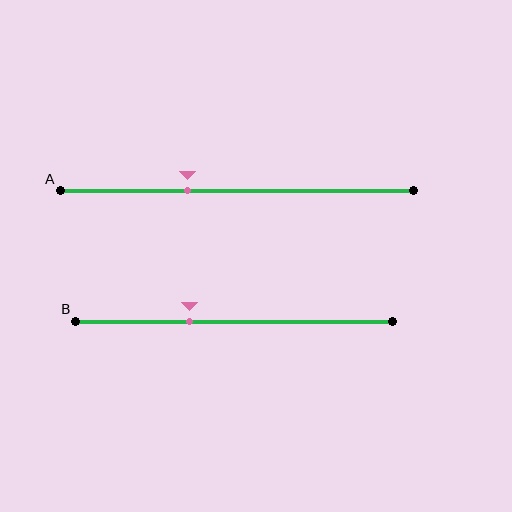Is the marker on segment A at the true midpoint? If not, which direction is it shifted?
No, the marker on segment A is shifted to the left by about 14% of the segment length.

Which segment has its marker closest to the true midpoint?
Segment A has its marker closest to the true midpoint.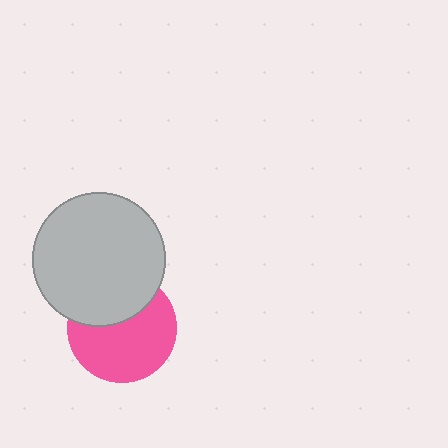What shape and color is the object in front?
The object in front is a light gray circle.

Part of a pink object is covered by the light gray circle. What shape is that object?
It is a circle.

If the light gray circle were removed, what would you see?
You would see the complete pink circle.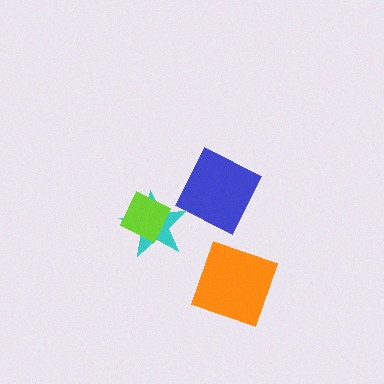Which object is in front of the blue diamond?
The cyan star is in front of the blue diamond.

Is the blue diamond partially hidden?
Yes, it is partially covered by another shape.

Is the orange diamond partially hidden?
No, no other shape covers it.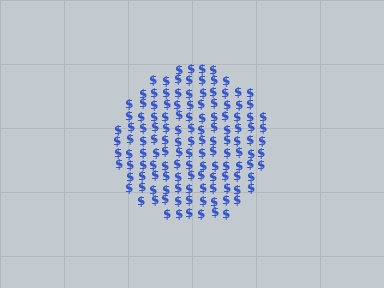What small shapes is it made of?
It is made of small dollar signs.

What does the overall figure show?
The overall figure shows a circle.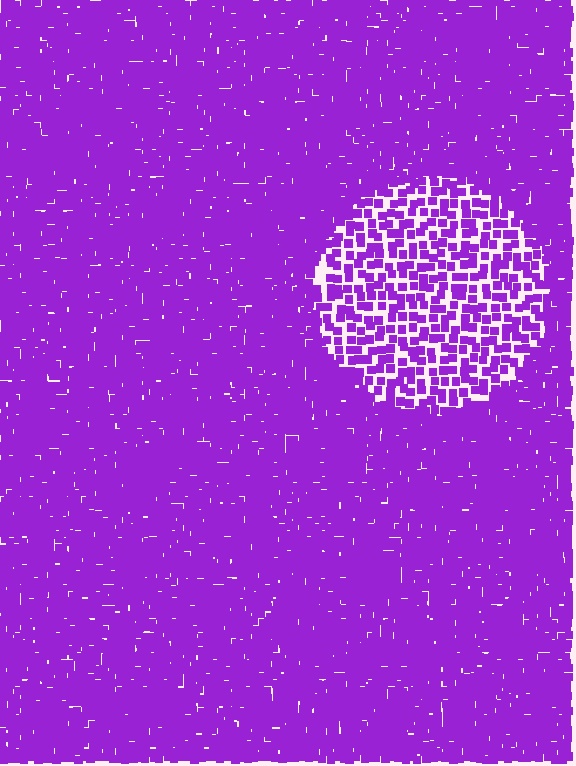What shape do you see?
I see a circle.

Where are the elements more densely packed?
The elements are more densely packed outside the circle boundary.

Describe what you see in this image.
The image contains small purple elements arranged at two different densities. A circle-shaped region is visible where the elements are less densely packed than the surrounding area.